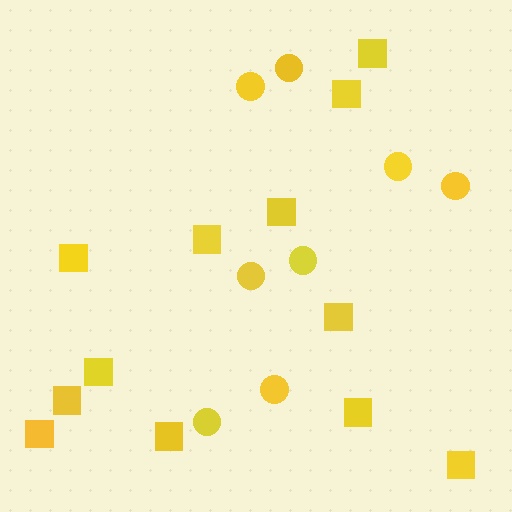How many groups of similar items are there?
There are 2 groups: one group of squares (12) and one group of circles (8).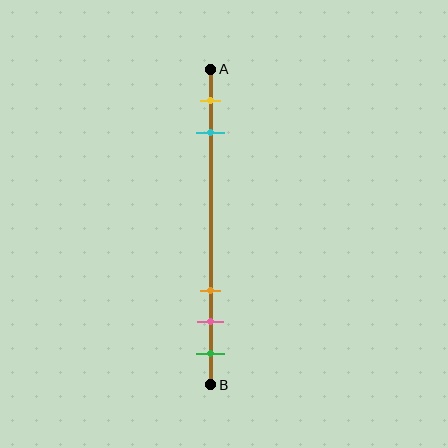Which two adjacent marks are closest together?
The pink and green marks are the closest adjacent pair.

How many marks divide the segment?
There are 5 marks dividing the segment.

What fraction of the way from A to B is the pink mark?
The pink mark is approximately 80% (0.8) of the way from A to B.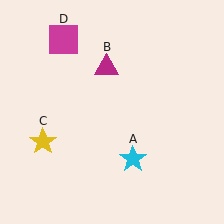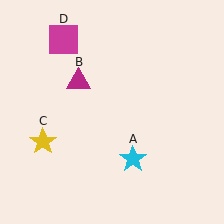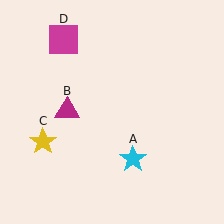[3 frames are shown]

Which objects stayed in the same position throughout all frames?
Cyan star (object A) and yellow star (object C) and magenta square (object D) remained stationary.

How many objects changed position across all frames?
1 object changed position: magenta triangle (object B).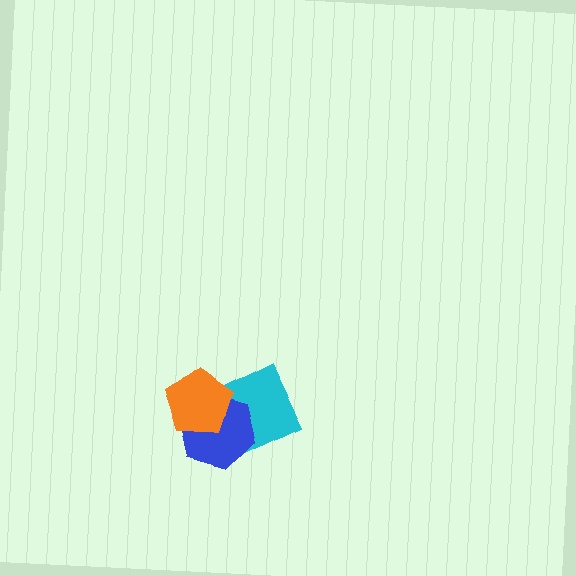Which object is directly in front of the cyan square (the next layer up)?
The blue hexagon is directly in front of the cyan square.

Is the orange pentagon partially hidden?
No, no other shape covers it.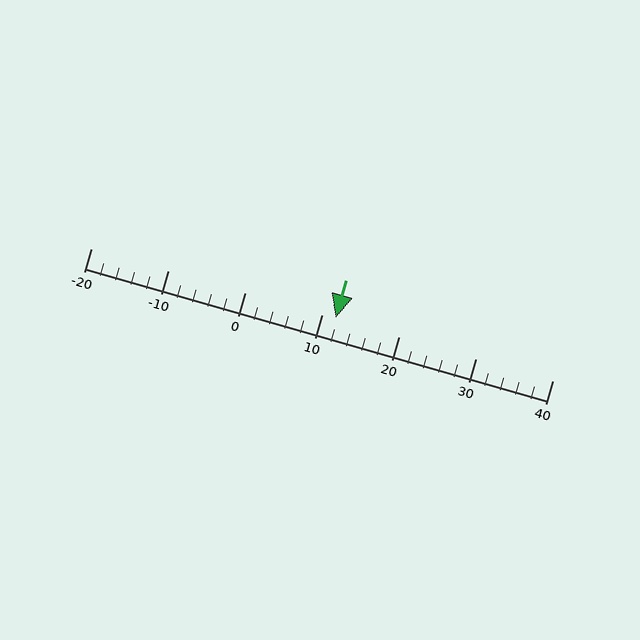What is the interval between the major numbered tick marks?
The major tick marks are spaced 10 units apart.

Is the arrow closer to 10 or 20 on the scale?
The arrow is closer to 10.